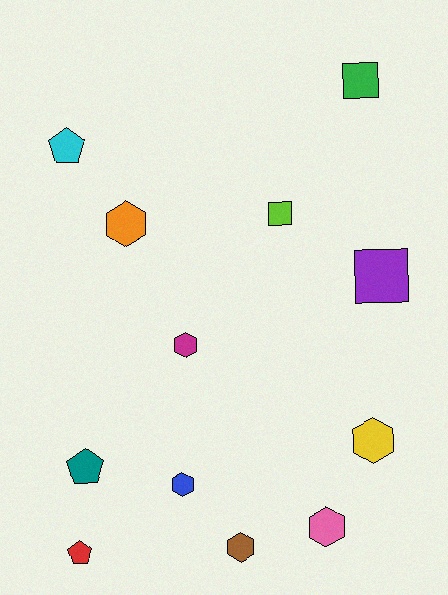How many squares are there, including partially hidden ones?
There are 3 squares.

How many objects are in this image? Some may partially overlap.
There are 12 objects.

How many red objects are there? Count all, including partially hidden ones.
There is 1 red object.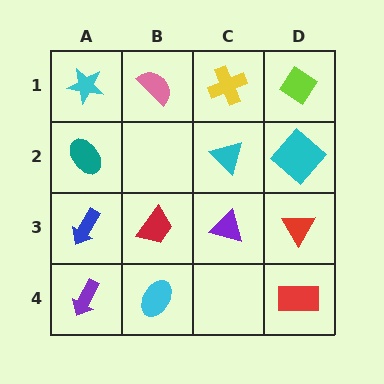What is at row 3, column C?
A purple triangle.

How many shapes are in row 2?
3 shapes.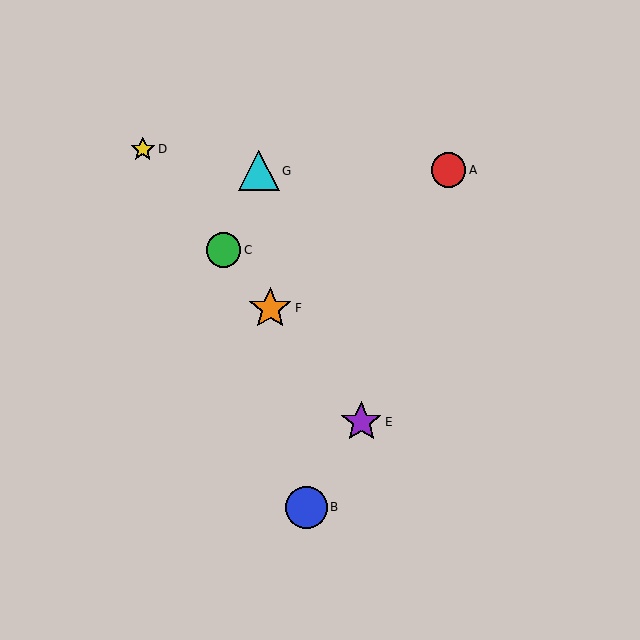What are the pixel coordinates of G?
Object G is at (259, 171).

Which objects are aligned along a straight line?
Objects C, D, E, F are aligned along a straight line.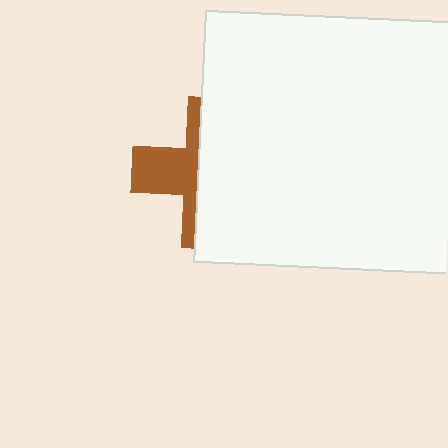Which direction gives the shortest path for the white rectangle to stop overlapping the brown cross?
Moving right gives the shortest separation.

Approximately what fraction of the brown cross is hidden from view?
Roughly 62% of the brown cross is hidden behind the white rectangle.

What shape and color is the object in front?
The object in front is a white rectangle.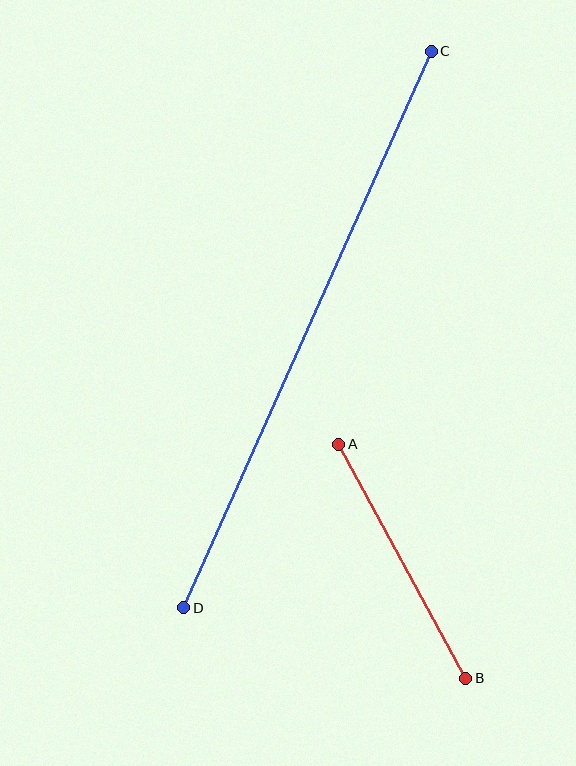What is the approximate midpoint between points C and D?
The midpoint is at approximately (308, 330) pixels.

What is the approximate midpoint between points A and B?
The midpoint is at approximately (402, 561) pixels.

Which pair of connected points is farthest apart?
Points C and D are farthest apart.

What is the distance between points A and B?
The distance is approximately 266 pixels.